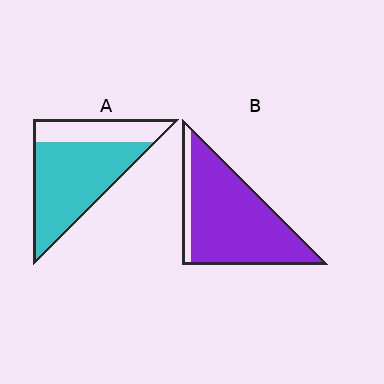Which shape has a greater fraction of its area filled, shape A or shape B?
Shape B.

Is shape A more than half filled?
Yes.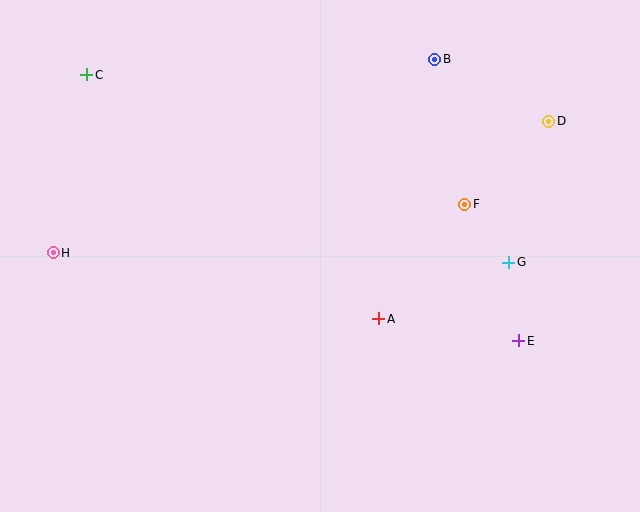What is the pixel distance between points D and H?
The distance between D and H is 513 pixels.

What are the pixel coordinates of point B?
Point B is at (435, 59).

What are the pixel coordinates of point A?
Point A is at (379, 319).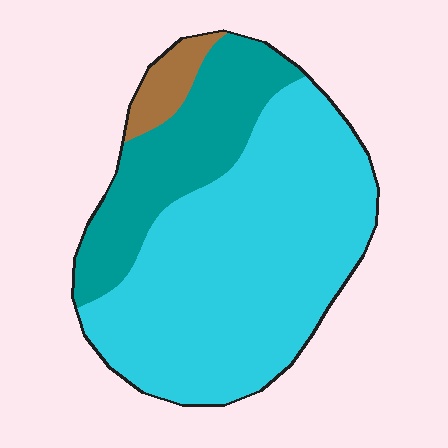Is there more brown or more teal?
Teal.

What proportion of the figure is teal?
Teal takes up about one quarter (1/4) of the figure.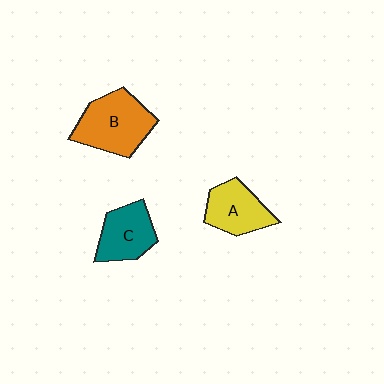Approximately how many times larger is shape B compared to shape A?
Approximately 1.4 times.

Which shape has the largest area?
Shape B (orange).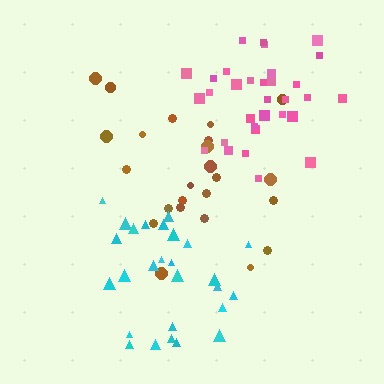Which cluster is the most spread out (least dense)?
Brown.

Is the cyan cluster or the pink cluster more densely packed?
Pink.